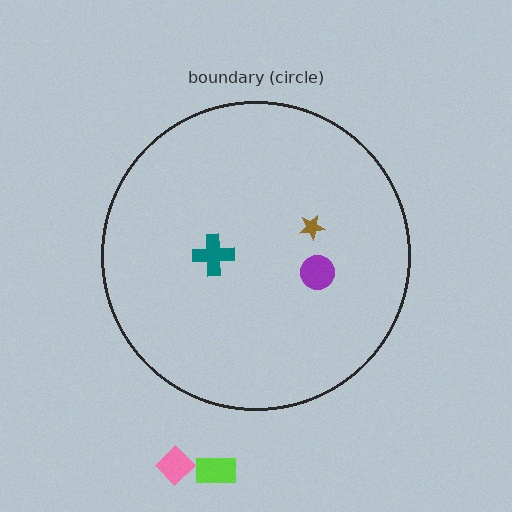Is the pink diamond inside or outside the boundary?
Outside.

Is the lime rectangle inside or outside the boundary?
Outside.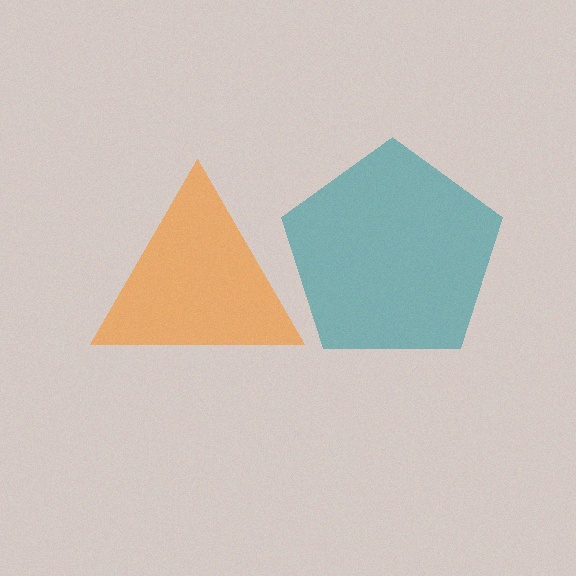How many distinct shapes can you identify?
There are 2 distinct shapes: a teal pentagon, an orange triangle.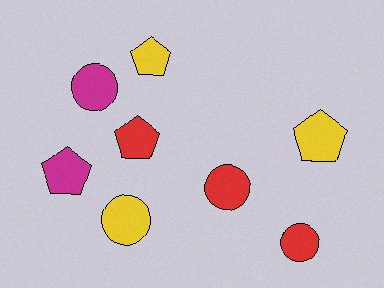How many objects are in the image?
There are 8 objects.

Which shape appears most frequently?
Circle, with 4 objects.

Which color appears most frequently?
Yellow, with 3 objects.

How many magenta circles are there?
There is 1 magenta circle.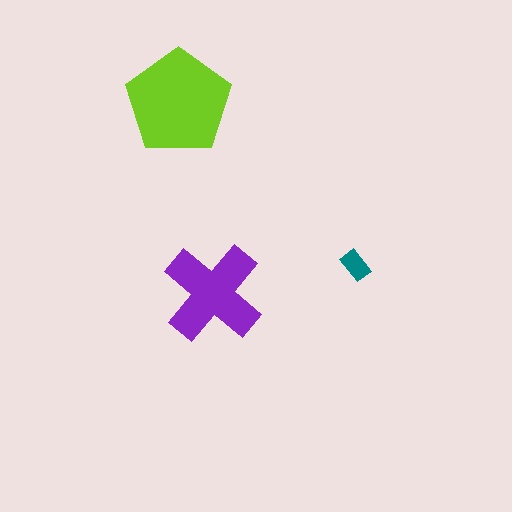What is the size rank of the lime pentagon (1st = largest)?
1st.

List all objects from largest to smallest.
The lime pentagon, the purple cross, the teal rectangle.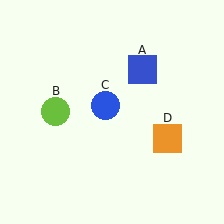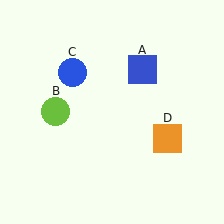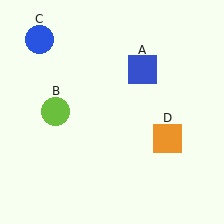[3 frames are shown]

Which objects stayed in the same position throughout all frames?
Blue square (object A) and lime circle (object B) and orange square (object D) remained stationary.